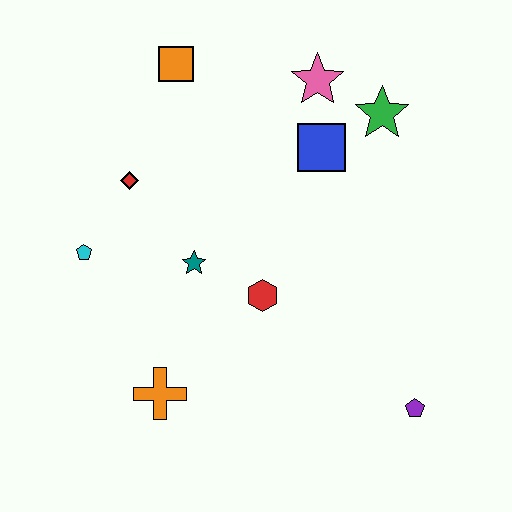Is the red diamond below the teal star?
No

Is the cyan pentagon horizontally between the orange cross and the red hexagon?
No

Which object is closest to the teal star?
The red hexagon is closest to the teal star.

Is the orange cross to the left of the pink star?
Yes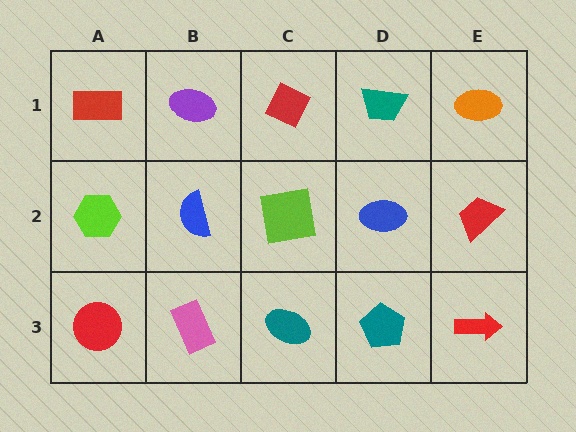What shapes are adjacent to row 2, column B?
A purple ellipse (row 1, column B), a pink rectangle (row 3, column B), a lime hexagon (row 2, column A), a lime square (row 2, column C).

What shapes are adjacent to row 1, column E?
A red trapezoid (row 2, column E), a teal trapezoid (row 1, column D).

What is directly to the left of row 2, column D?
A lime square.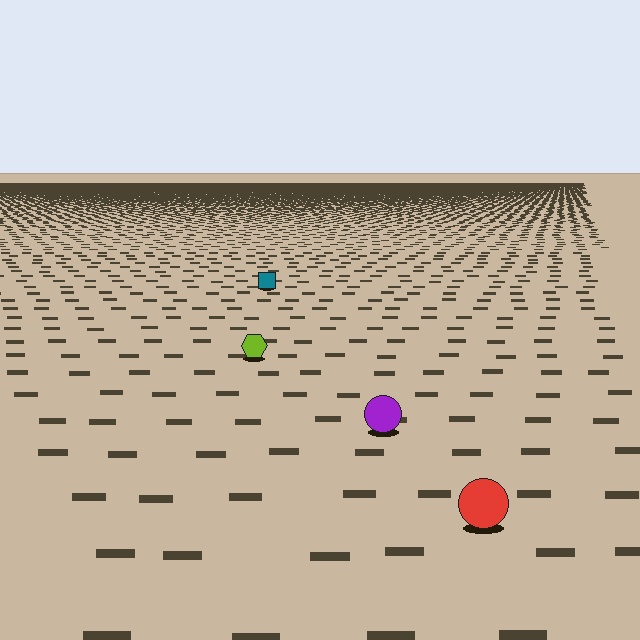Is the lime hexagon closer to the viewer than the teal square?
Yes. The lime hexagon is closer — you can tell from the texture gradient: the ground texture is coarser near it.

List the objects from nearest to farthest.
From nearest to farthest: the red circle, the purple circle, the lime hexagon, the teal square.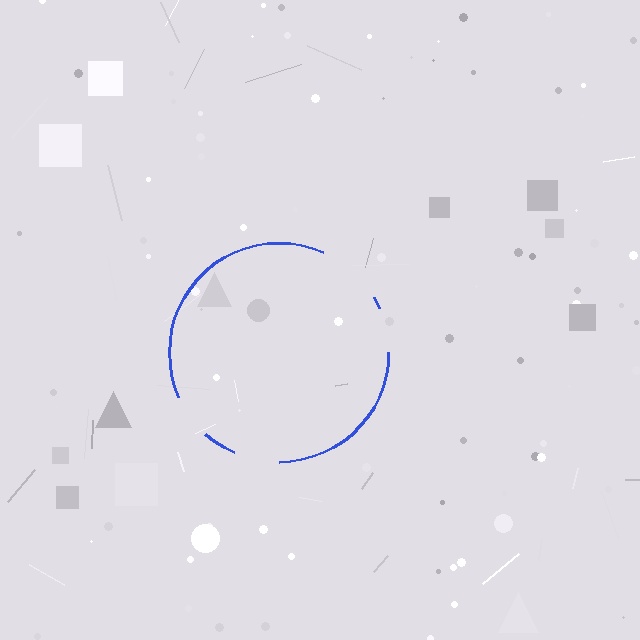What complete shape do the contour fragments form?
The contour fragments form a circle.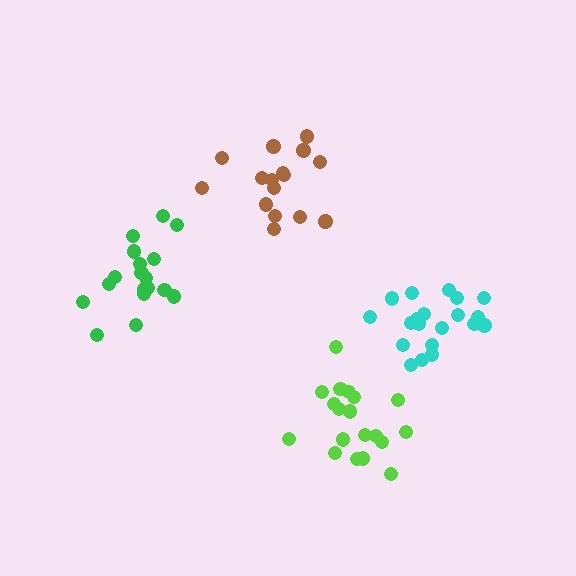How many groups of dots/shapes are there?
There are 4 groups.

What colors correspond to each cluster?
The clusters are colored: brown, green, cyan, lime.